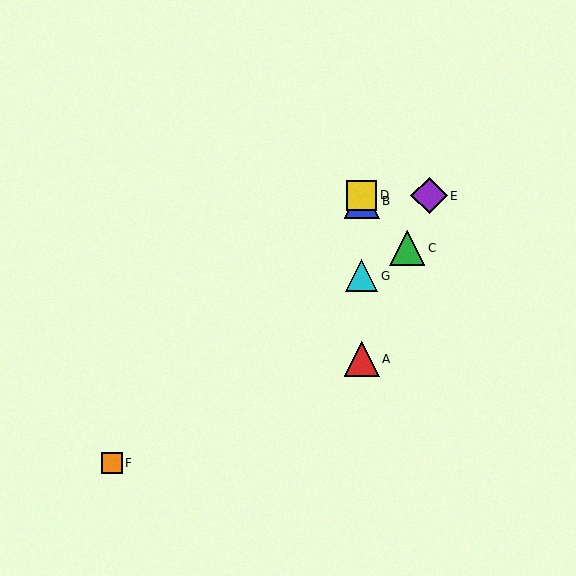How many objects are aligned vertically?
4 objects (A, B, D, G) are aligned vertically.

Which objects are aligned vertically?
Objects A, B, D, G are aligned vertically.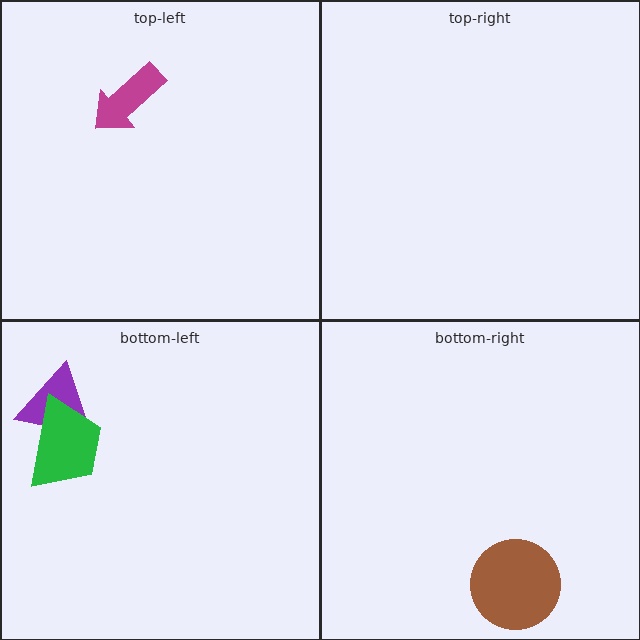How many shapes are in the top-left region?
1.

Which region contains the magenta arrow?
The top-left region.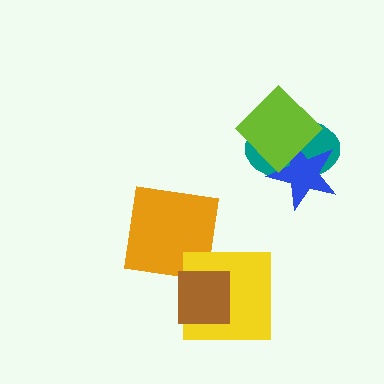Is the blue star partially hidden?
Yes, it is partially covered by another shape.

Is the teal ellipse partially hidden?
Yes, it is partially covered by another shape.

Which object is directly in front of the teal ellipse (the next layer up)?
The blue star is directly in front of the teal ellipse.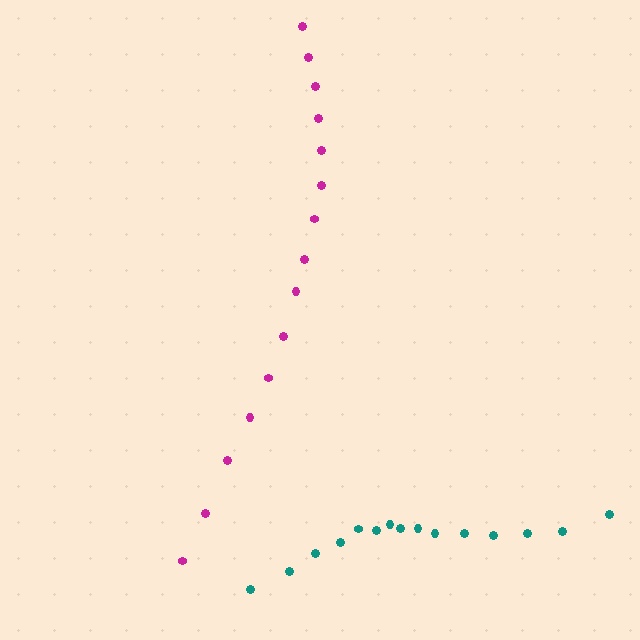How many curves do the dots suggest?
There are 2 distinct paths.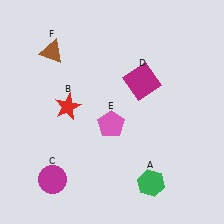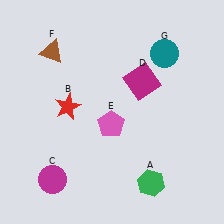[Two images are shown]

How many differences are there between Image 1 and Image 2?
There is 1 difference between the two images.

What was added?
A teal circle (G) was added in Image 2.